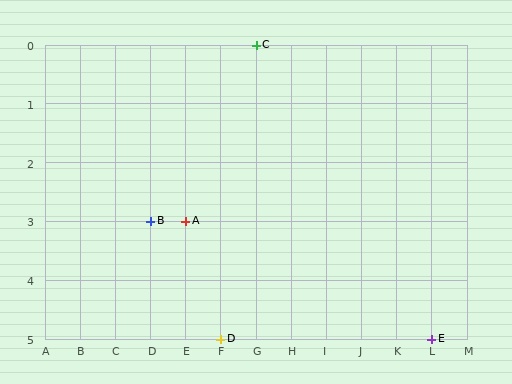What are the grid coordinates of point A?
Point A is at grid coordinates (E, 3).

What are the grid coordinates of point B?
Point B is at grid coordinates (D, 3).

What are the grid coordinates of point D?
Point D is at grid coordinates (F, 5).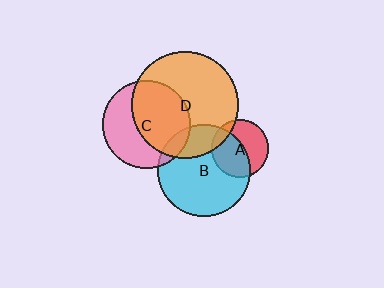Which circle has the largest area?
Circle D (orange).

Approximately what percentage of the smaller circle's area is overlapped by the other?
Approximately 10%.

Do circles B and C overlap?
Yes.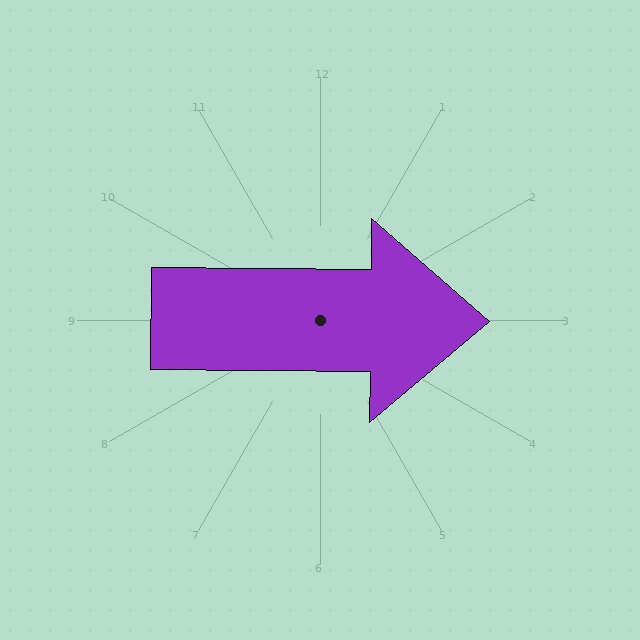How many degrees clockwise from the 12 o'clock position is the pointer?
Approximately 90 degrees.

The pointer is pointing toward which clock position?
Roughly 3 o'clock.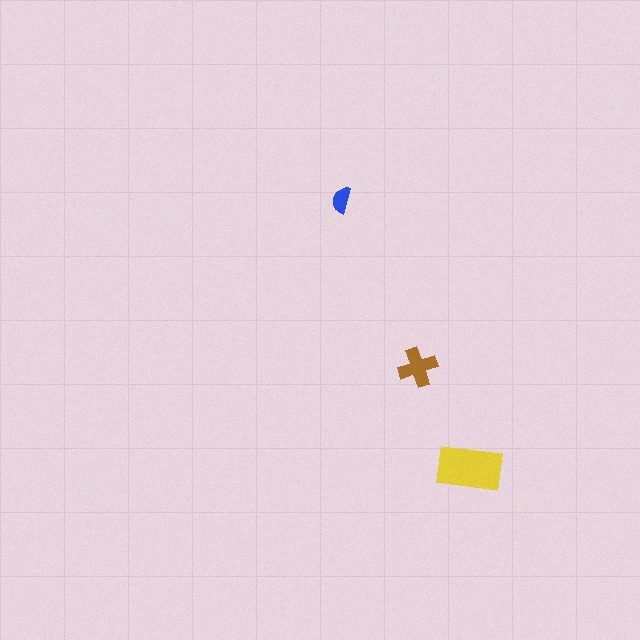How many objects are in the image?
There are 3 objects in the image.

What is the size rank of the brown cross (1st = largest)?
2nd.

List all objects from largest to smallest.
The yellow rectangle, the brown cross, the blue semicircle.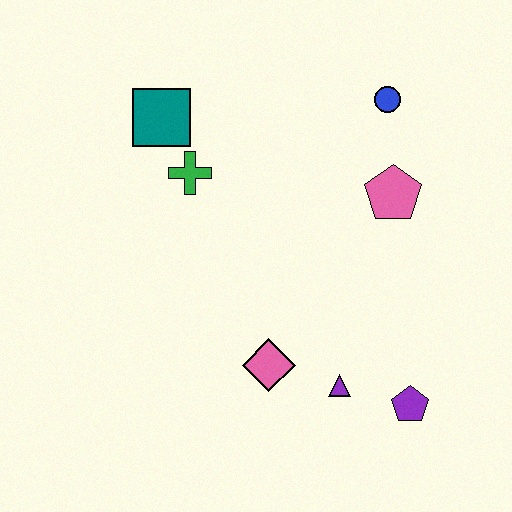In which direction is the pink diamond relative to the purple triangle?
The pink diamond is to the left of the purple triangle.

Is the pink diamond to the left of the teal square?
No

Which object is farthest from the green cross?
The purple pentagon is farthest from the green cross.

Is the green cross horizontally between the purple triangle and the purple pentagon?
No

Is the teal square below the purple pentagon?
No